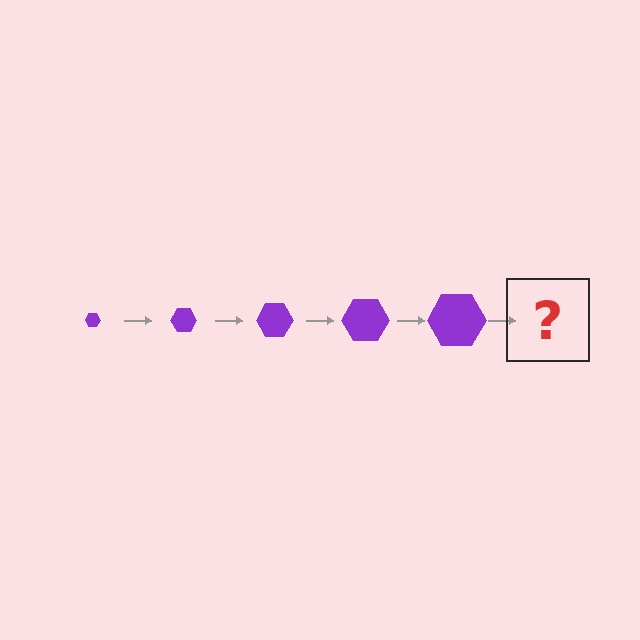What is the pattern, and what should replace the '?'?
The pattern is that the hexagon gets progressively larger each step. The '?' should be a purple hexagon, larger than the previous one.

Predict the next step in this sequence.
The next step is a purple hexagon, larger than the previous one.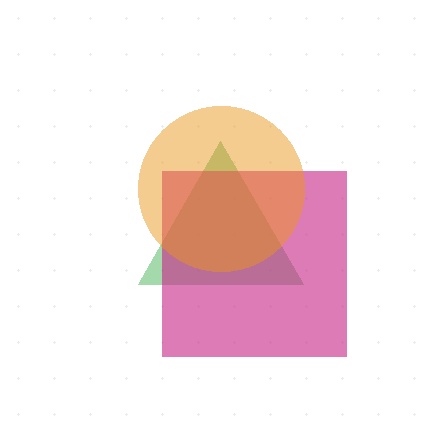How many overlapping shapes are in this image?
There are 3 overlapping shapes in the image.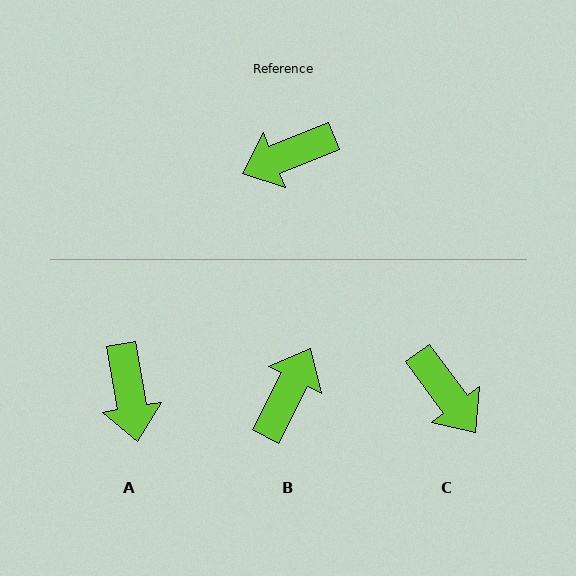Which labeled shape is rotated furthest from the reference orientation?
B, about 140 degrees away.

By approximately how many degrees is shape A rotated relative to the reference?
Approximately 78 degrees counter-clockwise.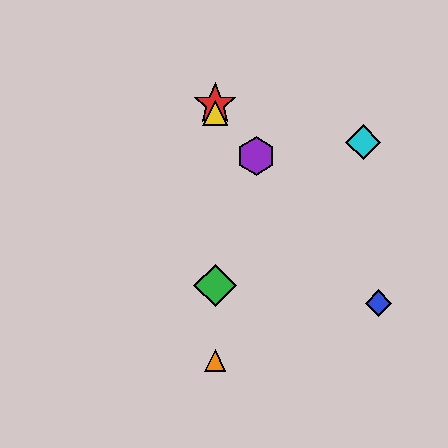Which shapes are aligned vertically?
The red star, the green diamond, the yellow triangle, the orange triangle are aligned vertically.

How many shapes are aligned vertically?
4 shapes (the red star, the green diamond, the yellow triangle, the orange triangle) are aligned vertically.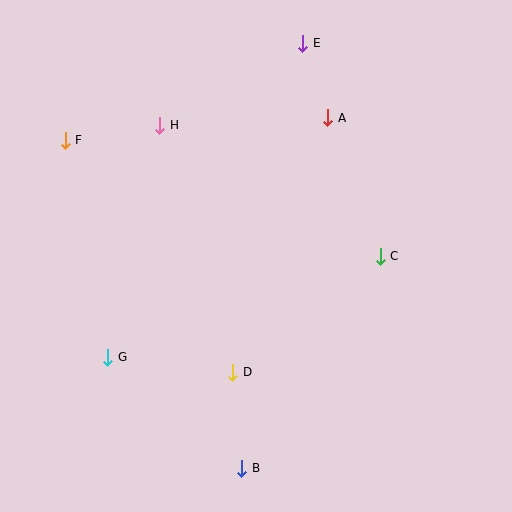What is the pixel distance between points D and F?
The distance between D and F is 286 pixels.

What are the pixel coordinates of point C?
Point C is at (380, 256).